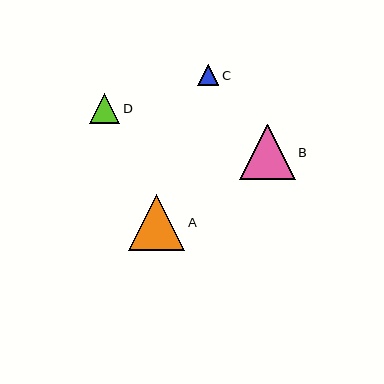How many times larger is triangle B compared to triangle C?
Triangle B is approximately 2.6 times the size of triangle C.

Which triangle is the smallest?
Triangle C is the smallest with a size of approximately 21 pixels.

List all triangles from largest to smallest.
From largest to smallest: A, B, D, C.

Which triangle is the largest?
Triangle A is the largest with a size of approximately 56 pixels.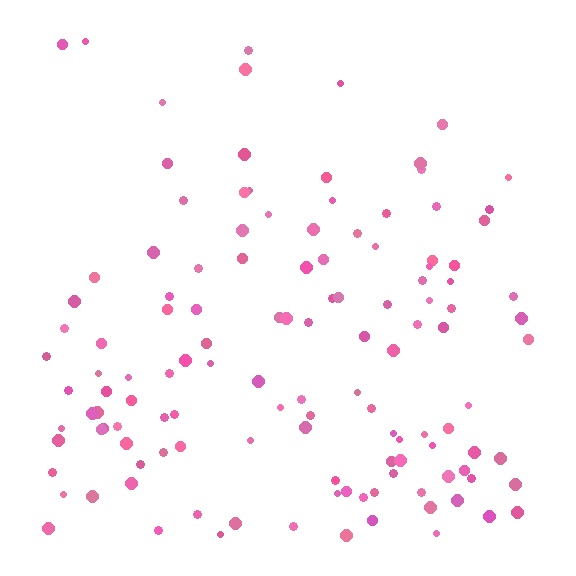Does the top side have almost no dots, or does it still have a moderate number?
Still a moderate number, just noticeably fewer than the bottom.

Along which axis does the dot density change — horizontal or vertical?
Vertical.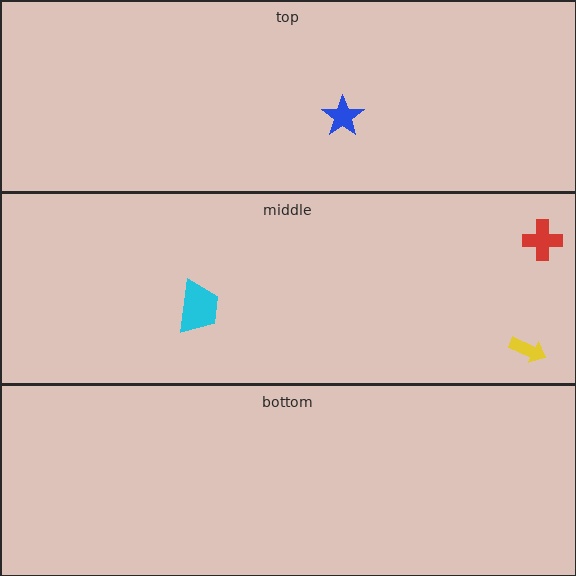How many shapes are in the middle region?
3.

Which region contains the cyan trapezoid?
The middle region.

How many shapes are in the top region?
1.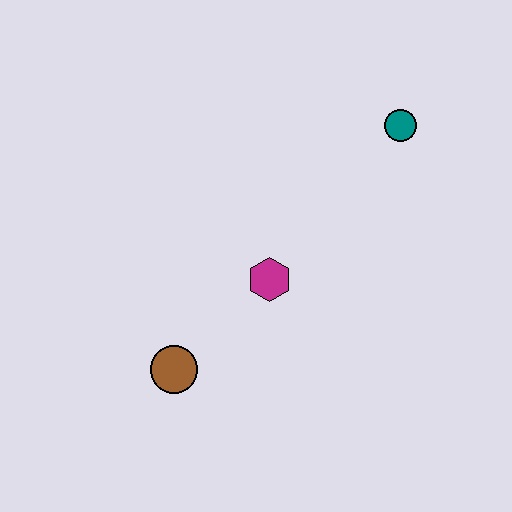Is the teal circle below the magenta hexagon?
No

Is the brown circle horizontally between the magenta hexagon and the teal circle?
No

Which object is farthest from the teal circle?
The brown circle is farthest from the teal circle.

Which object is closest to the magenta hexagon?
The brown circle is closest to the magenta hexagon.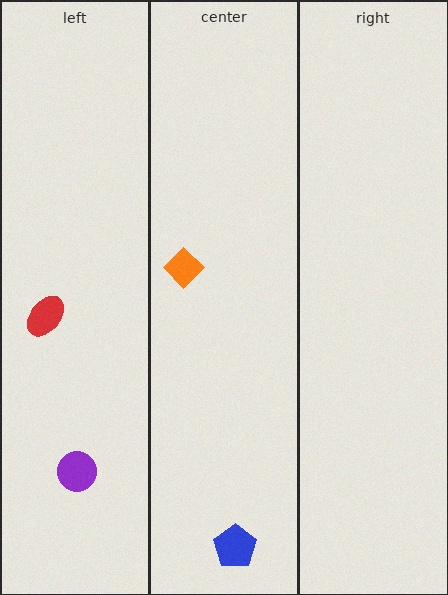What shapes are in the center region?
The blue pentagon, the orange diamond.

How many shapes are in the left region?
2.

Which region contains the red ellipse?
The left region.